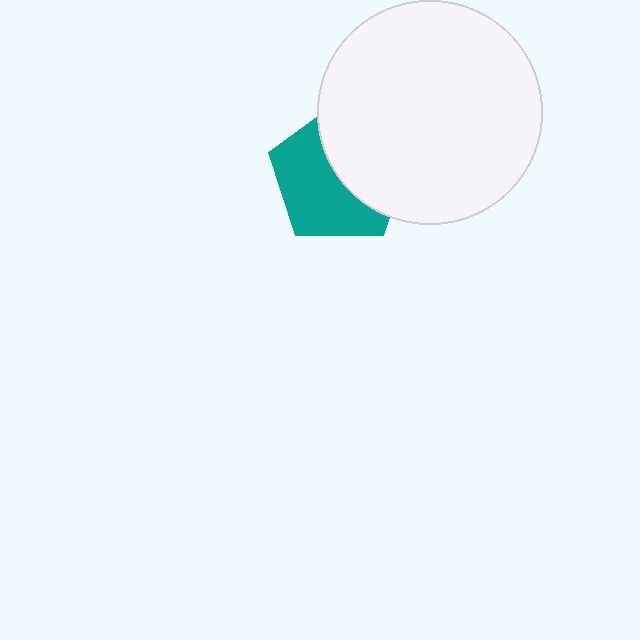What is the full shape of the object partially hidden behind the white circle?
The partially hidden object is a teal pentagon.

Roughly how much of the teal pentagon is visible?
About half of it is visible (roughly 54%).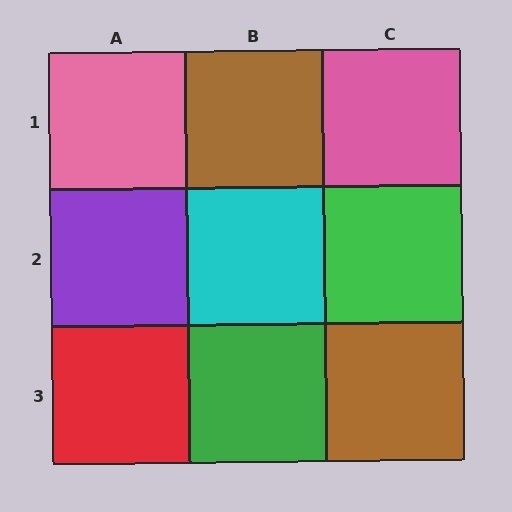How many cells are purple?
1 cell is purple.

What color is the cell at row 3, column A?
Red.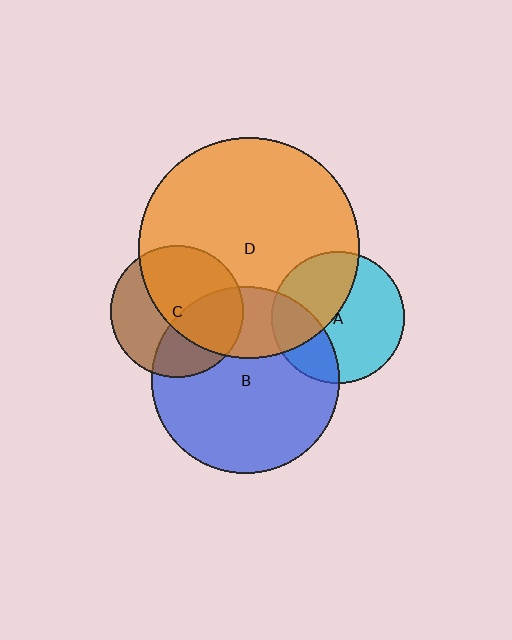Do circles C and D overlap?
Yes.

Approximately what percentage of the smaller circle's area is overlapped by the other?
Approximately 55%.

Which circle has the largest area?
Circle D (orange).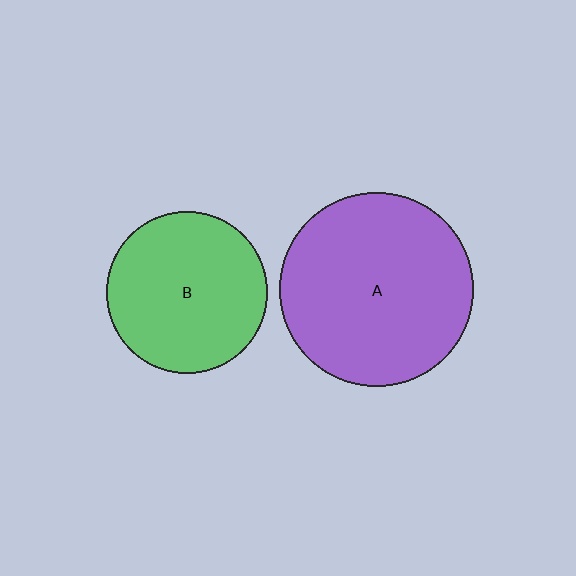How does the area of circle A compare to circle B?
Approximately 1.4 times.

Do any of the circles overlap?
No, none of the circles overlap.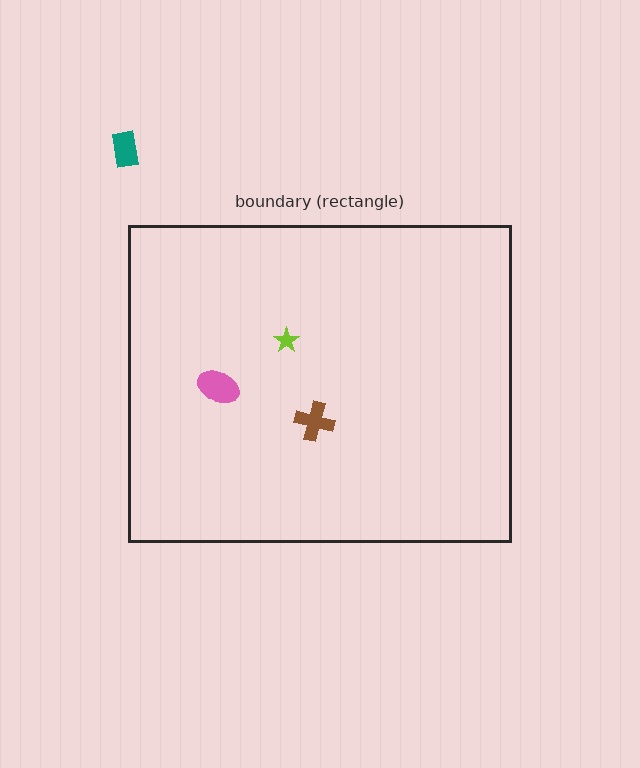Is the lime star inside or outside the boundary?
Inside.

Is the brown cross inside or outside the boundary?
Inside.